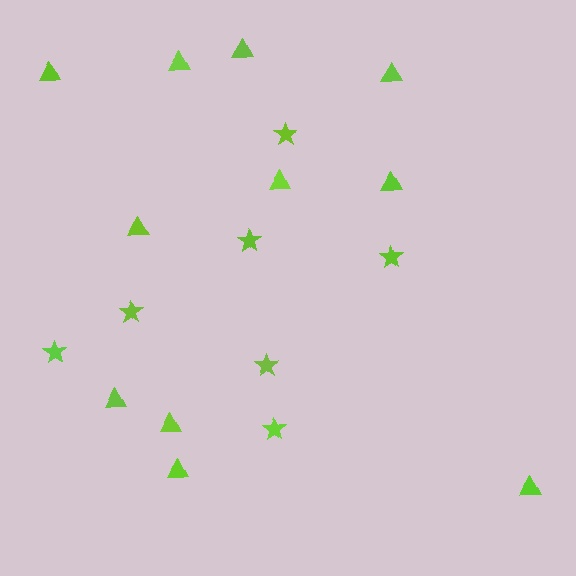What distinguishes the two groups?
There are 2 groups: one group of stars (7) and one group of triangles (11).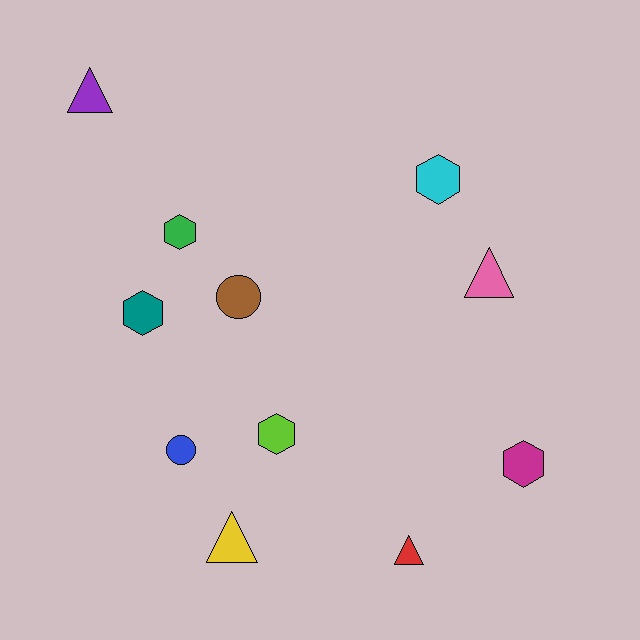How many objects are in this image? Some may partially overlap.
There are 11 objects.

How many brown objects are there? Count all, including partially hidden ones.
There is 1 brown object.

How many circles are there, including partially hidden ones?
There are 2 circles.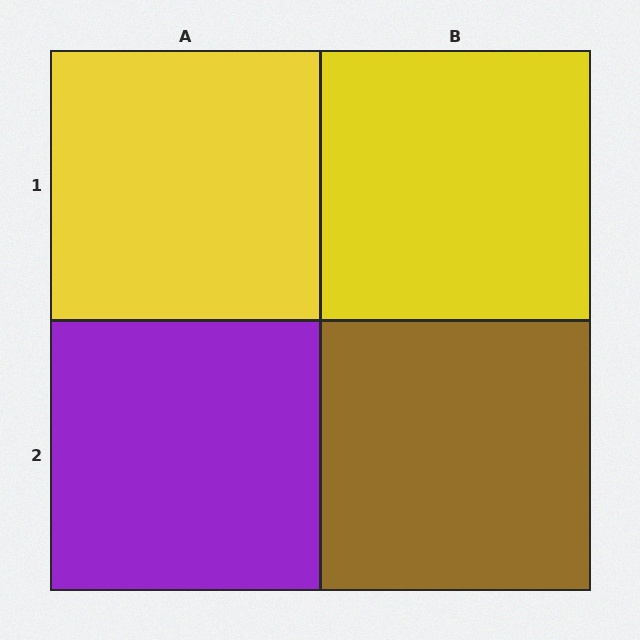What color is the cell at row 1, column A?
Yellow.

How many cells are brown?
1 cell is brown.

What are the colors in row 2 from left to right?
Purple, brown.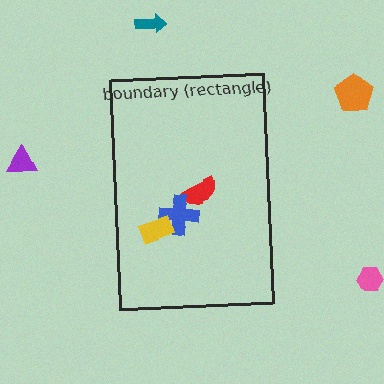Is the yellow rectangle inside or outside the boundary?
Inside.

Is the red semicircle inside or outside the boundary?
Inside.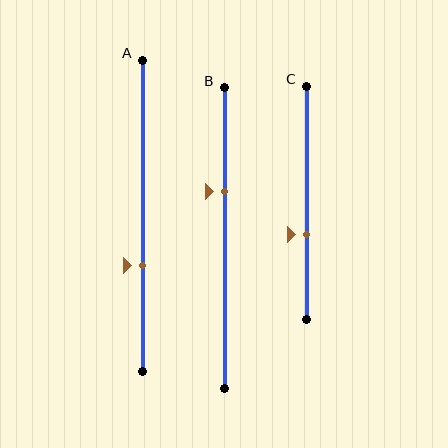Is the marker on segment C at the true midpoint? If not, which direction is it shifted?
No, the marker on segment C is shifted downward by about 13% of the segment length.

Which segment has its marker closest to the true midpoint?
Segment C has its marker closest to the true midpoint.